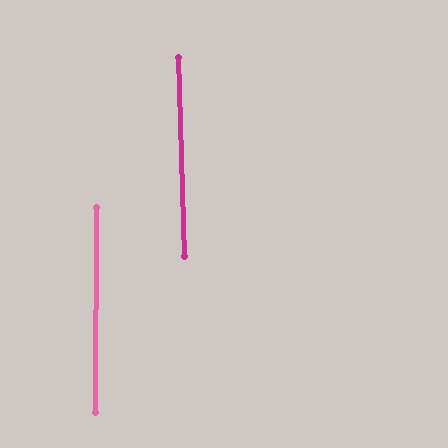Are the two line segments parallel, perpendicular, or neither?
Parallel — their directions differ by only 2.0°.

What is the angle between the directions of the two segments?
Approximately 2 degrees.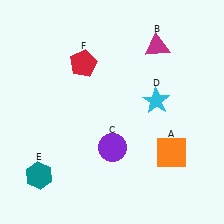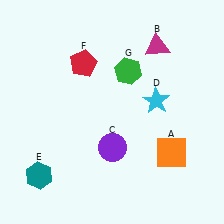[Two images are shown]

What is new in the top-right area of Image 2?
A green hexagon (G) was added in the top-right area of Image 2.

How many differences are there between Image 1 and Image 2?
There is 1 difference between the two images.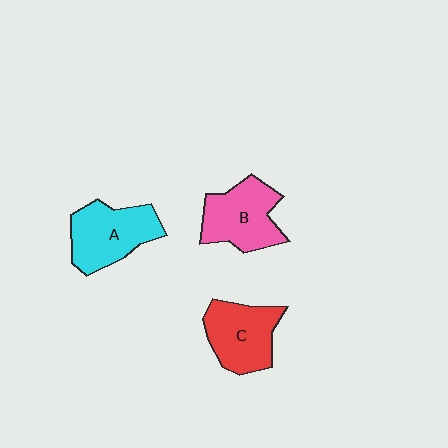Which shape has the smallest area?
Shape C (red).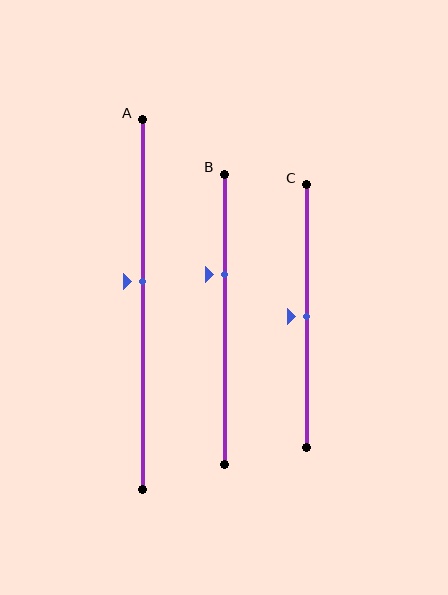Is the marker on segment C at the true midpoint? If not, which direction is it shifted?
Yes, the marker on segment C is at the true midpoint.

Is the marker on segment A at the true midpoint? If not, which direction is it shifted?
No, the marker on segment A is shifted upward by about 6% of the segment length.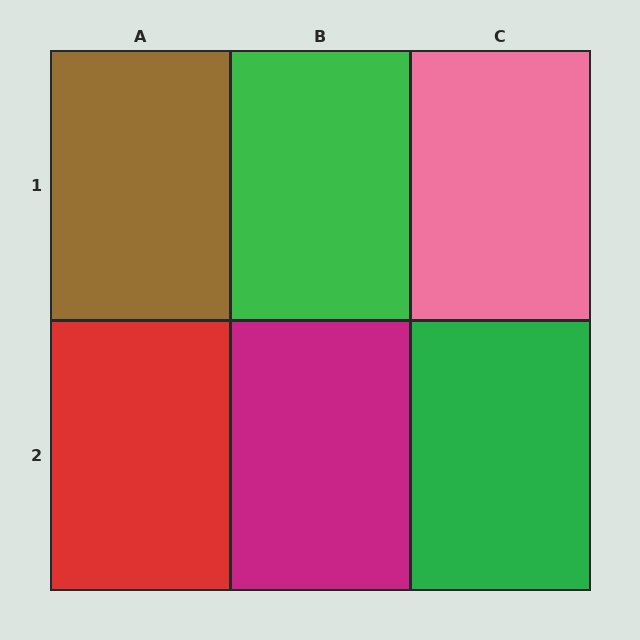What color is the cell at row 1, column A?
Brown.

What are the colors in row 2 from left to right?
Red, magenta, green.